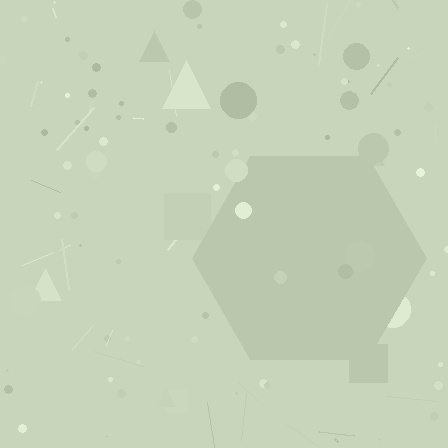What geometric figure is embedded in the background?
A hexagon is embedded in the background.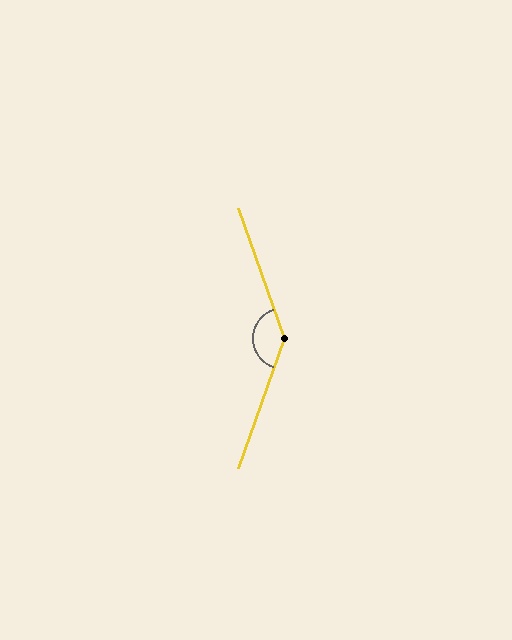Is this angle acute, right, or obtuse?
It is obtuse.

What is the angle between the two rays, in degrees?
Approximately 141 degrees.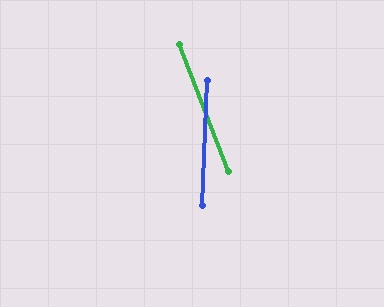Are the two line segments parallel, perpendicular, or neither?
Neither parallel nor perpendicular — they differ by about 23°.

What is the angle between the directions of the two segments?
Approximately 23 degrees.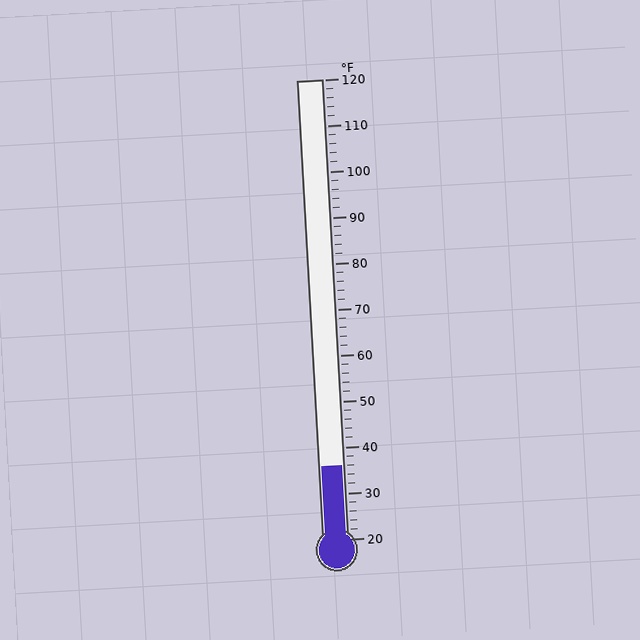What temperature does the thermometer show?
The thermometer shows approximately 36°F.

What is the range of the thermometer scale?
The thermometer scale ranges from 20°F to 120°F.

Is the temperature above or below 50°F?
The temperature is below 50°F.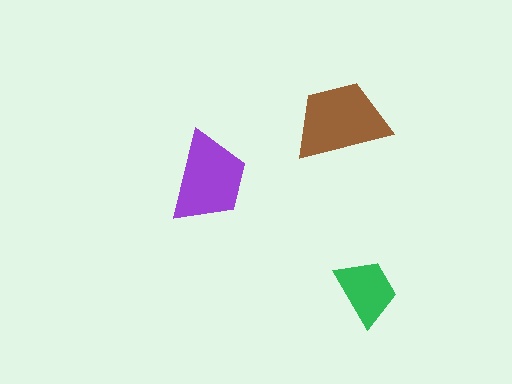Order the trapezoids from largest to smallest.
the brown one, the purple one, the green one.